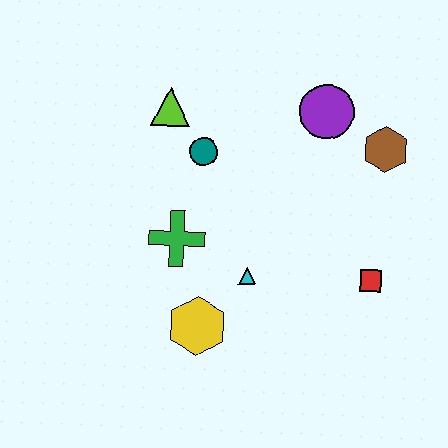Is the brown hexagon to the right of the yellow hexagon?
Yes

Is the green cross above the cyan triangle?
Yes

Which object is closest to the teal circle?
The lime triangle is closest to the teal circle.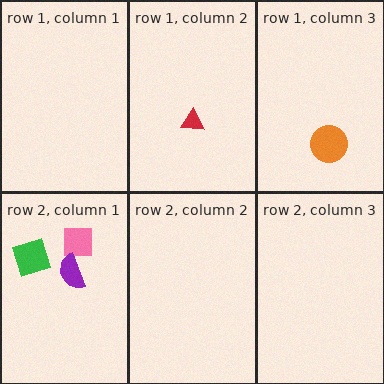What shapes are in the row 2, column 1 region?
The green diamond, the pink square, the purple semicircle.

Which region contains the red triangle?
The row 1, column 2 region.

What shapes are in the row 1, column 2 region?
The red triangle.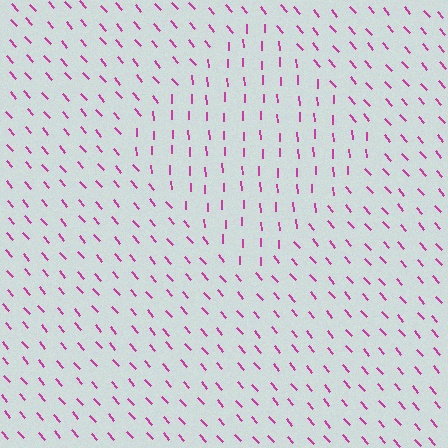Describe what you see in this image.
The image is filled with small magenta line segments. A diamond region in the image has lines oriented differently from the surrounding lines, creating a visible texture boundary.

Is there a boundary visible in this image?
Yes, there is a texture boundary formed by a change in line orientation.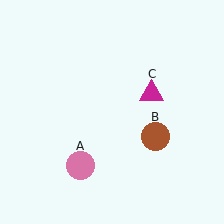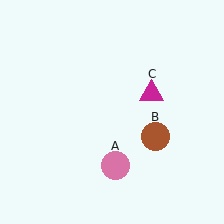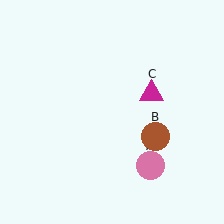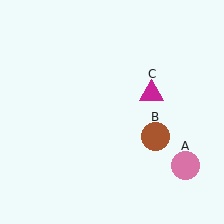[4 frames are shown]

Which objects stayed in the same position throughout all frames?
Brown circle (object B) and magenta triangle (object C) remained stationary.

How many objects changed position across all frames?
1 object changed position: pink circle (object A).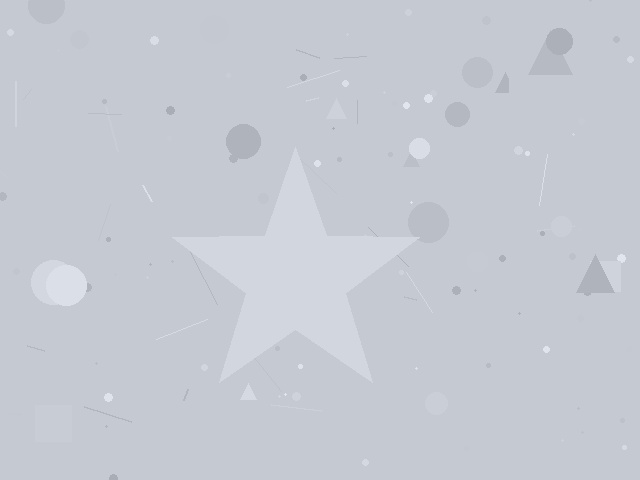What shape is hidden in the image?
A star is hidden in the image.